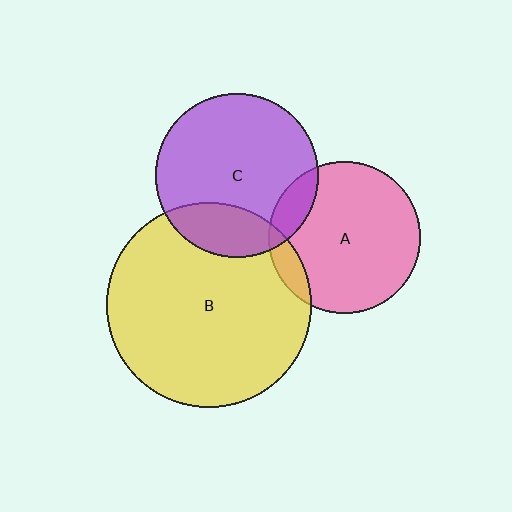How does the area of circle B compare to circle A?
Approximately 1.8 times.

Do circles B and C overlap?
Yes.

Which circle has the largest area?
Circle B (yellow).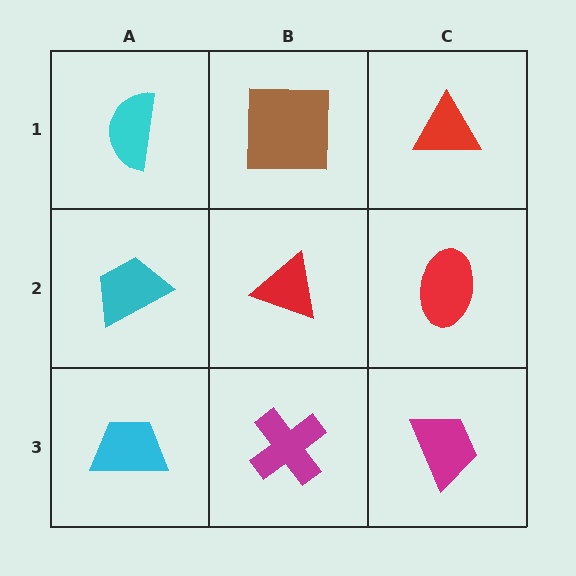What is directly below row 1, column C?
A red ellipse.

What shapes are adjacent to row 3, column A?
A cyan trapezoid (row 2, column A), a magenta cross (row 3, column B).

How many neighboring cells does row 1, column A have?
2.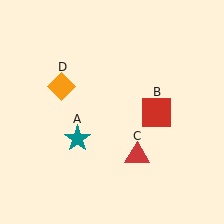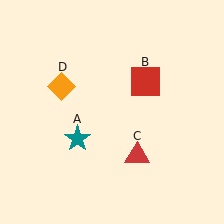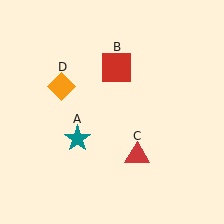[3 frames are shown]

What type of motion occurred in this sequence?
The red square (object B) rotated counterclockwise around the center of the scene.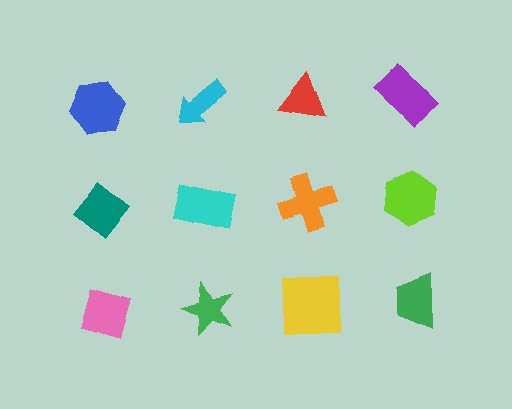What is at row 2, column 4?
A lime hexagon.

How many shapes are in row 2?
4 shapes.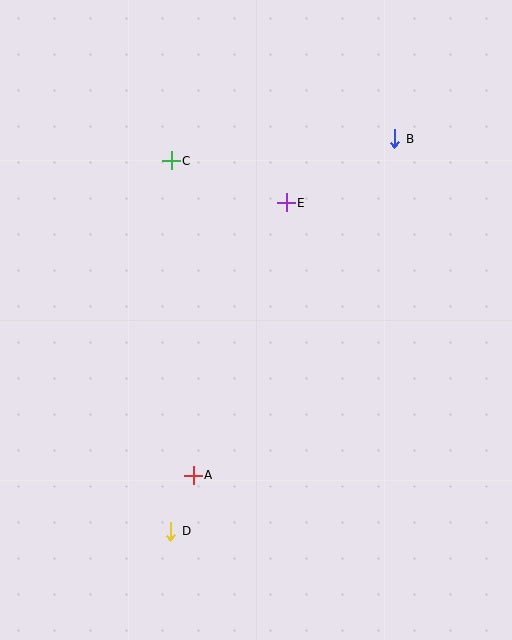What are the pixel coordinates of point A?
Point A is at (193, 475).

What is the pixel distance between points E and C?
The distance between E and C is 122 pixels.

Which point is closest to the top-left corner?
Point C is closest to the top-left corner.